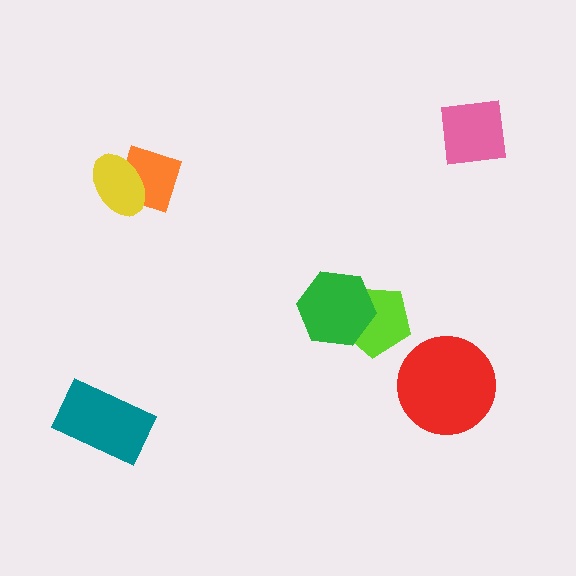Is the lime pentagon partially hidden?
Yes, it is partially covered by another shape.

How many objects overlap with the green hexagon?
1 object overlaps with the green hexagon.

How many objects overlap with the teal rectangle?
0 objects overlap with the teal rectangle.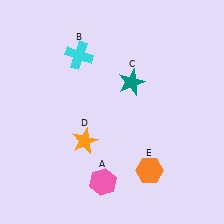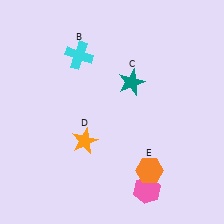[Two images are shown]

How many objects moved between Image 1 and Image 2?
1 object moved between the two images.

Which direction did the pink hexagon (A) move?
The pink hexagon (A) moved right.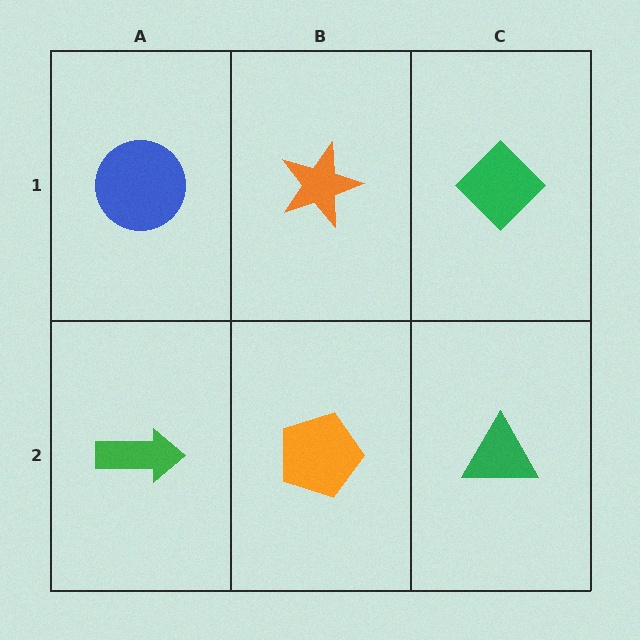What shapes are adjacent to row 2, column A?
A blue circle (row 1, column A), an orange pentagon (row 2, column B).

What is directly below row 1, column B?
An orange pentagon.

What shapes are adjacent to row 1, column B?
An orange pentagon (row 2, column B), a blue circle (row 1, column A), a green diamond (row 1, column C).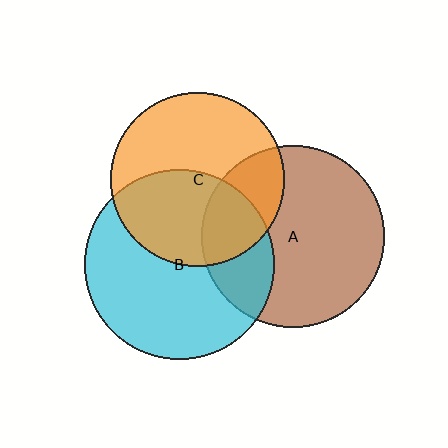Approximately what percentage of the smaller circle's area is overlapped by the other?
Approximately 25%.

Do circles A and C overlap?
Yes.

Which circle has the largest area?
Circle B (cyan).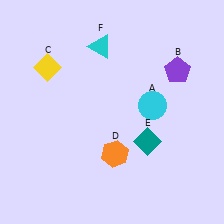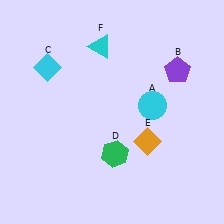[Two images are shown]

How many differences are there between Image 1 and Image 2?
There are 3 differences between the two images.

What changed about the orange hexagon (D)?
In Image 1, D is orange. In Image 2, it changed to green.